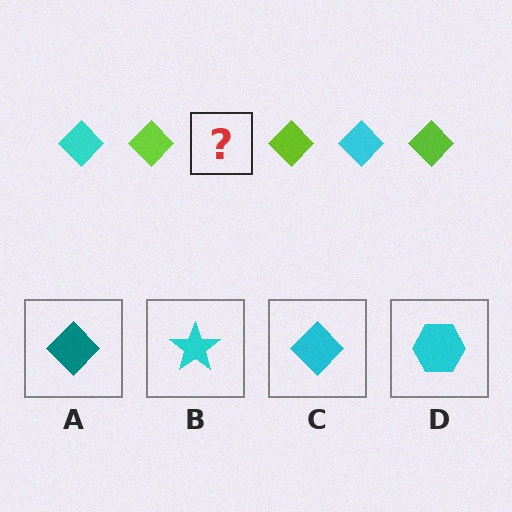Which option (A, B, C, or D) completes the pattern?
C.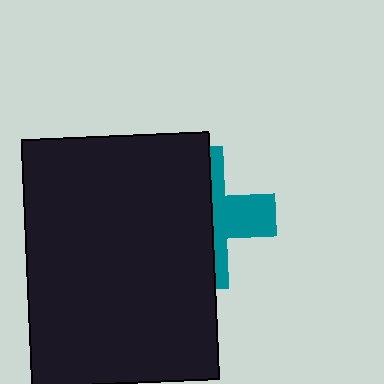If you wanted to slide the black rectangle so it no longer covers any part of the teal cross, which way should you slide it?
Slide it left — that is the most direct way to separate the two shapes.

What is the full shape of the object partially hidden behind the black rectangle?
The partially hidden object is a teal cross.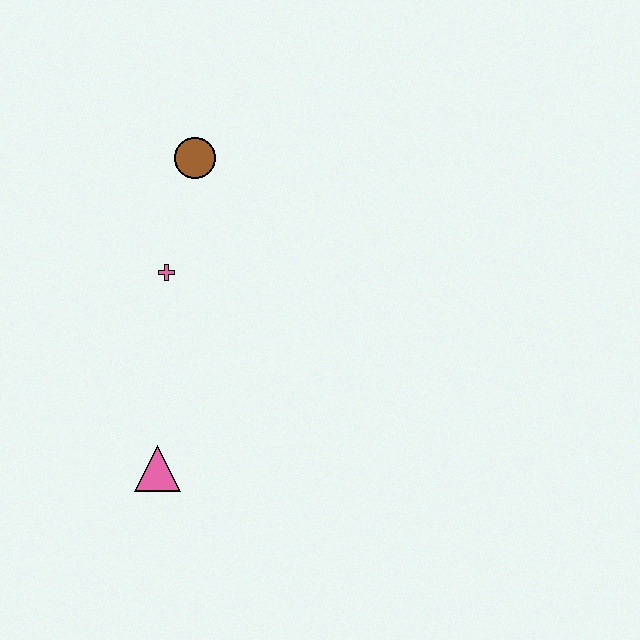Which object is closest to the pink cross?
The brown circle is closest to the pink cross.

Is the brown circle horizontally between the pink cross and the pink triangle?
No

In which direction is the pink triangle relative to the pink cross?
The pink triangle is below the pink cross.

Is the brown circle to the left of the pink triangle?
No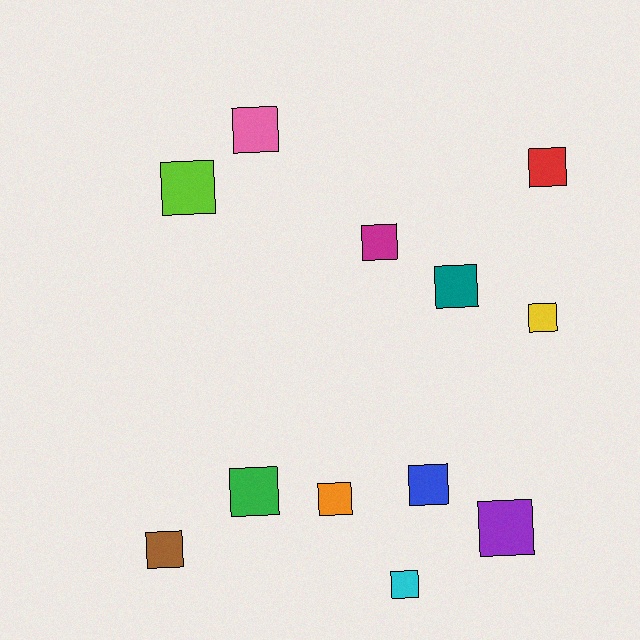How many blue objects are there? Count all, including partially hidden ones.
There is 1 blue object.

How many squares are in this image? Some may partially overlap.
There are 12 squares.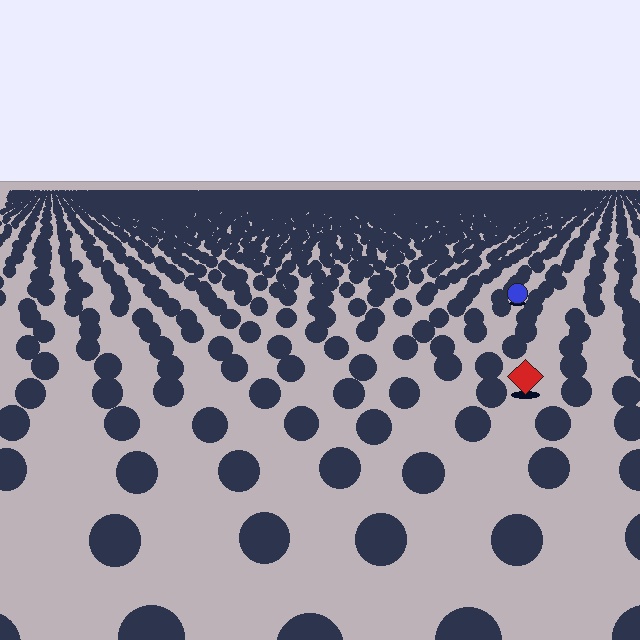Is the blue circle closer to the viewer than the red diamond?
No. The red diamond is closer — you can tell from the texture gradient: the ground texture is coarser near it.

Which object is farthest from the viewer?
The blue circle is farthest from the viewer. It appears smaller and the ground texture around it is denser.